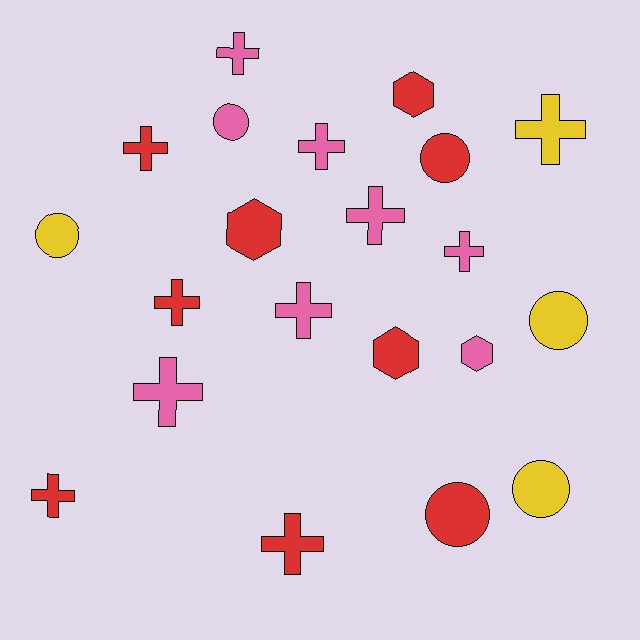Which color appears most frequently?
Red, with 9 objects.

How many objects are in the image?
There are 21 objects.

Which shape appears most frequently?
Cross, with 11 objects.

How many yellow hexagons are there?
There are no yellow hexagons.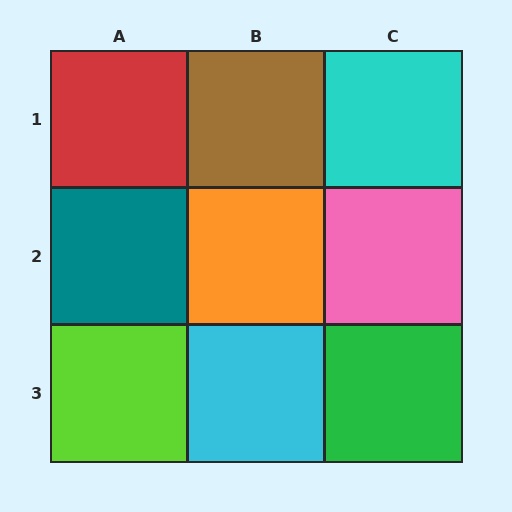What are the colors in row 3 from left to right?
Lime, cyan, green.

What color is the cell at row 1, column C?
Cyan.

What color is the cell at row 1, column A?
Red.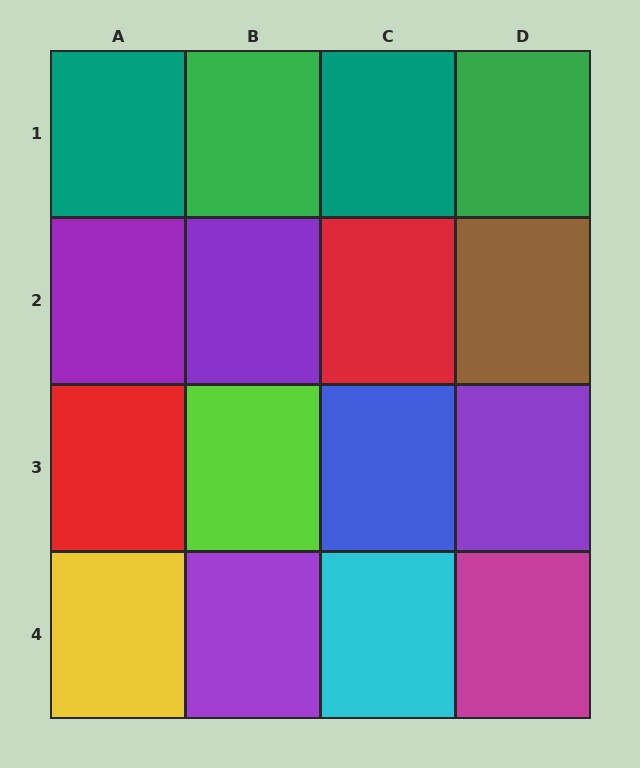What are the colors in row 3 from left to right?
Red, lime, blue, purple.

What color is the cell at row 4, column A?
Yellow.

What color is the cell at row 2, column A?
Purple.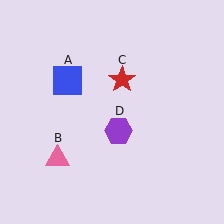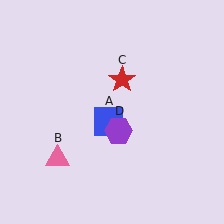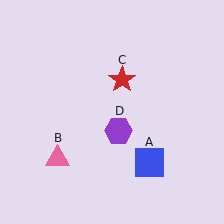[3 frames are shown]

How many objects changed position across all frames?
1 object changed position: blue square (object A).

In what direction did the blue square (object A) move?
The blue square (object A) moved down and to the right.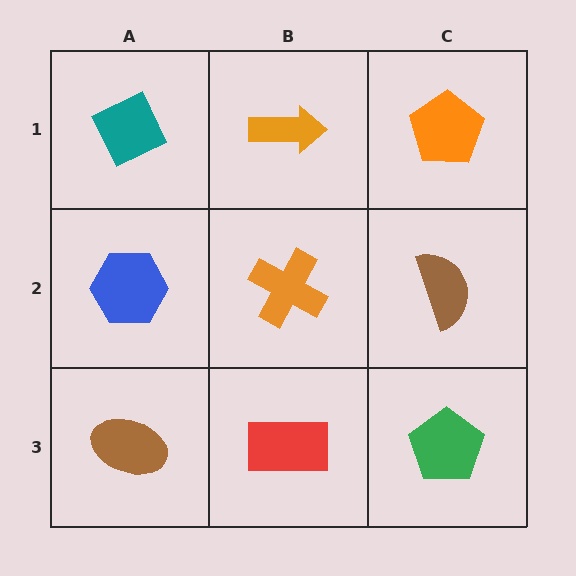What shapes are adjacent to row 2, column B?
An orange arrow (row 1, column B), a red rectangle (row 3, column B), a blue hexagon (row 2, column A), a brown semicircle (row 2, column C).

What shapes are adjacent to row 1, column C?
A brown semicircle (row 2, column C), an orange arrow (row 1, column B).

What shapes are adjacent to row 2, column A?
A teal diamond (row 1, column A), a brown ellipse (row 3, column A), an orange cross (row 2, column B).